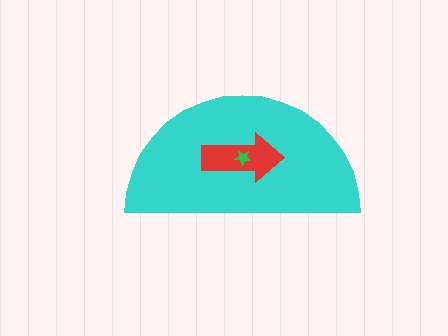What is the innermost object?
The green star.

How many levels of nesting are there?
3.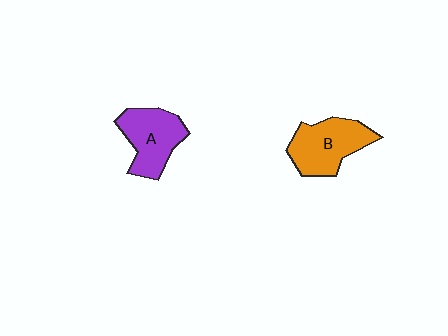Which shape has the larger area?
Shape B (orange).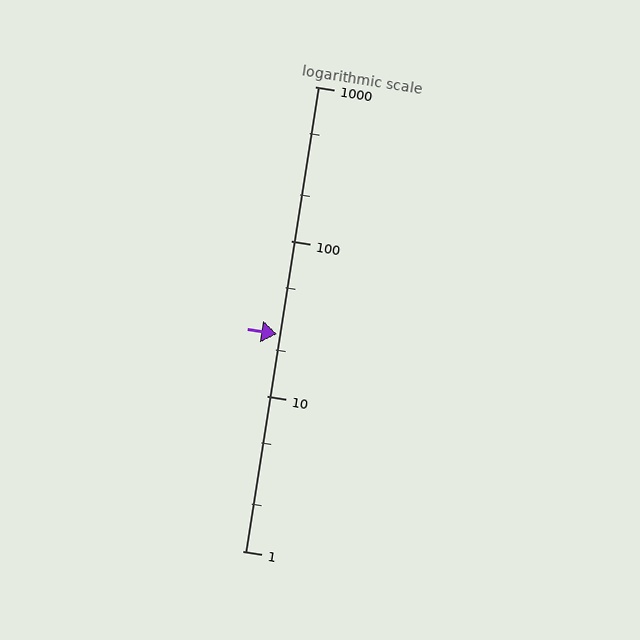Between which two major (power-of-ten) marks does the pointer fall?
The pointer is between 10 and 100.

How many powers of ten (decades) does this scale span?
The scale spans 3 decades, from 1 to 1000.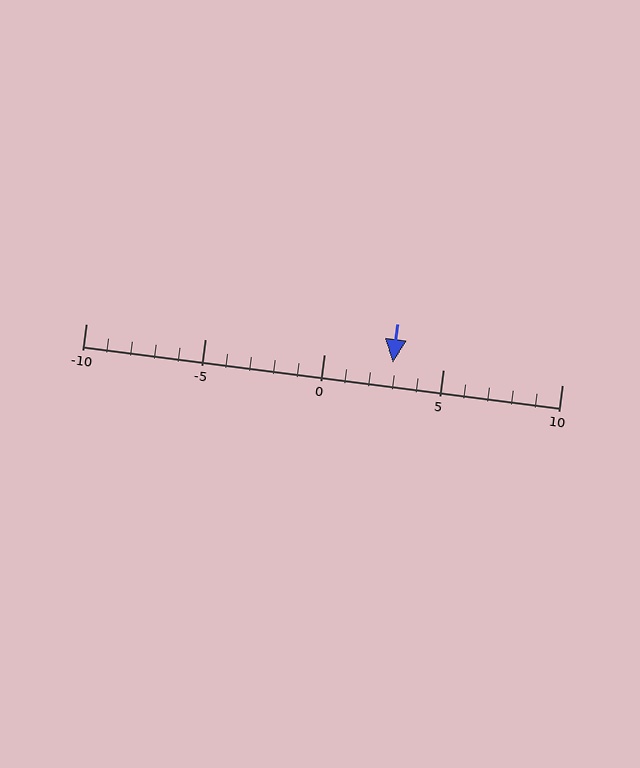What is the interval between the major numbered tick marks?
The major tick marks are spaced 5 units apart.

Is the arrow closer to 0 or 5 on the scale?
The arrow is closer to 5.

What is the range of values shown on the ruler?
The ruler shows values from -10 to 10.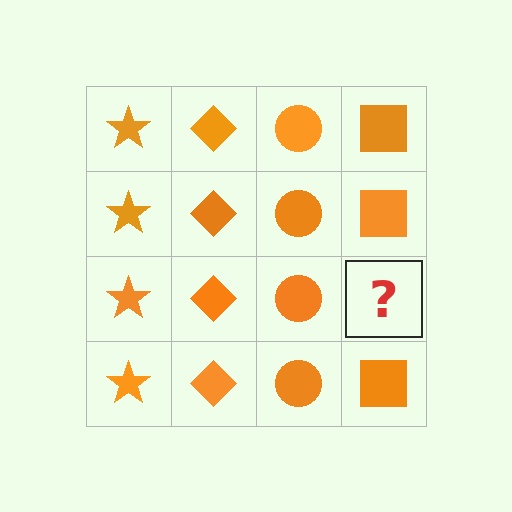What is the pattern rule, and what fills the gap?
The rule is that each column has a consistent shape. The gap should be filled with an orange square.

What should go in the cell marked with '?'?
The missing cell should contain an orange square.